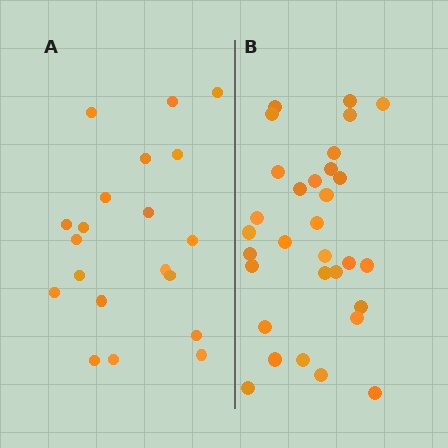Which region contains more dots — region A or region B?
Region B (the right region) has more dots.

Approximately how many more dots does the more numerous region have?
Region B has roughly 12 or so more dots than region A.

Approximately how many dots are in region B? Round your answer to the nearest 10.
About 30 dots. (The exact count is 31, which rounds to 30.)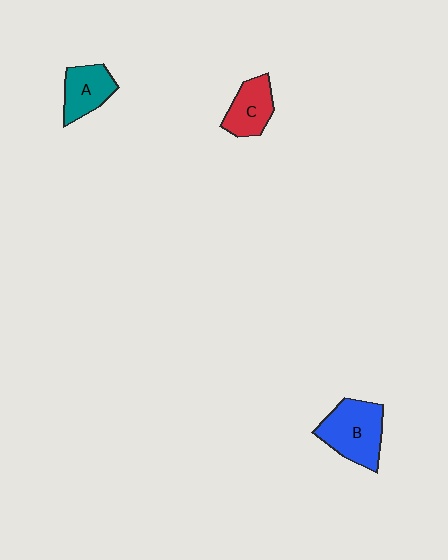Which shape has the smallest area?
Shape C (red).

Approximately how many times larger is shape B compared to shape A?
Approximately 1.5 times.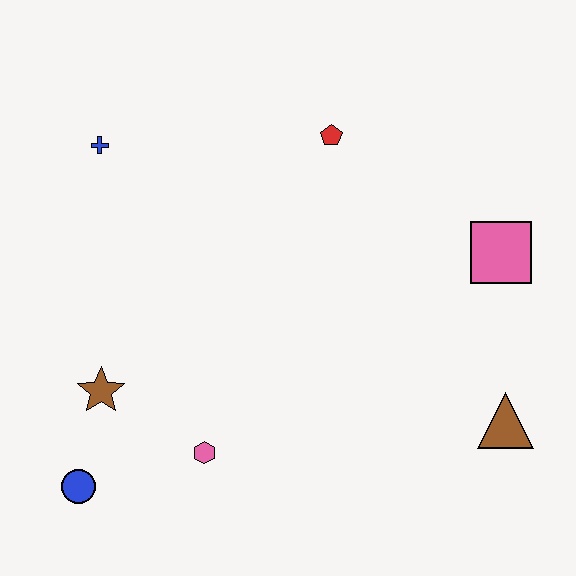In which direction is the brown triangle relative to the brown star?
The brown triangle is to the right of the brown star.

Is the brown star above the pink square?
No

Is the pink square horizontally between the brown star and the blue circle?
No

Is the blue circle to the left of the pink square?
Yes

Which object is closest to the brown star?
The blue circle is closest to the brown star.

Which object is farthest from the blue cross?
The brown triangle is farthest from the blue cross.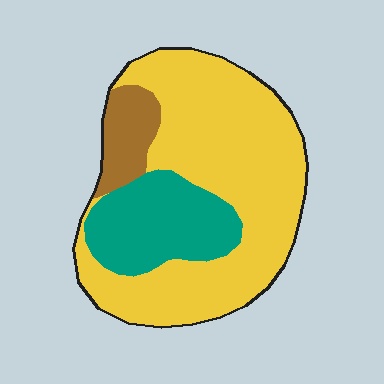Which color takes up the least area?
Brown, at roughly 10%.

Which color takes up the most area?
Yellow, at roughly 65%.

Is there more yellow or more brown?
Yellow.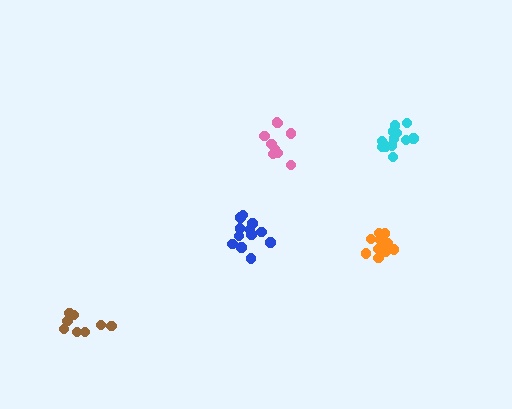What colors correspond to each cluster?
The clusters are colored: pink, brown, blue, cyan, orange.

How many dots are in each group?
Group 1: 9 dots, Group 2: 8 dots, Group 3: 13 dots, Group 4: 12 dots, Group 5: 12 dots (54 total).